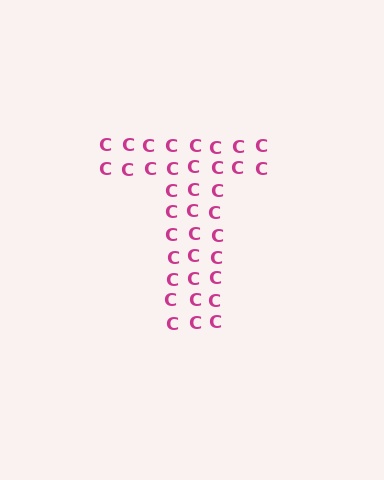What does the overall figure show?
The overall figure shows the letter T.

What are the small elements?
The small elements are letter C's.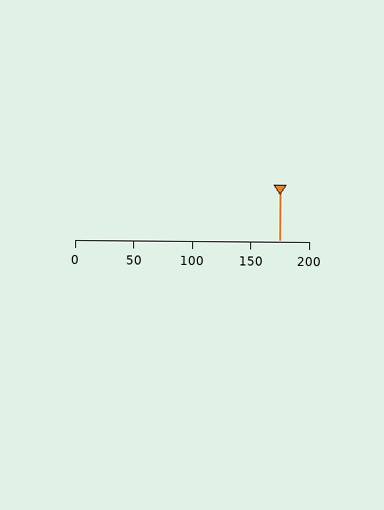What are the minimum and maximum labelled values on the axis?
The axis runs from 0 to 200.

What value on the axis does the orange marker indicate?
The marker indicates approximately 175.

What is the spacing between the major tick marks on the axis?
The major ticks are spaced 50 apart.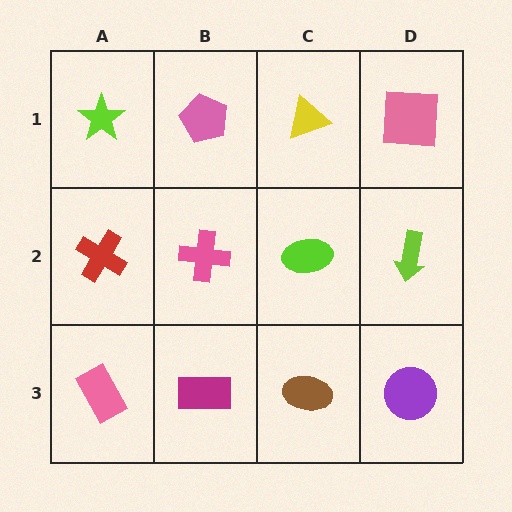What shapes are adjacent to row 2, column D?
A pink square (row 1, column D), a purple circle (row 3, column D), a lime ellipse (row 2, column C).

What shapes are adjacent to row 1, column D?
A lime arrow (row 2, column D), a yellow triangle (row 1, column C).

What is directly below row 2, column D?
A purple circle.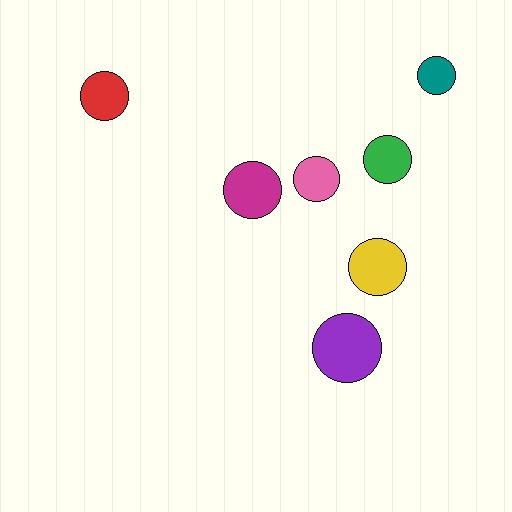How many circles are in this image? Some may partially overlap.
There are 7 circles.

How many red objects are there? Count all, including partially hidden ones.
There is 1 red object.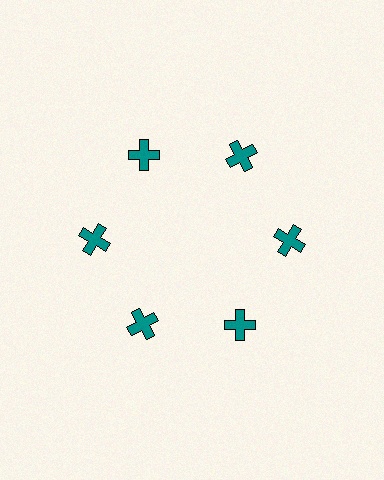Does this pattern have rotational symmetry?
Yes, this pattern has 6-fold rotational symmetry. It looks the same after rotating 60 degrees around the center.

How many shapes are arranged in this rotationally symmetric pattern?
There are 6 shapes, arranged in 6 groups of 1.